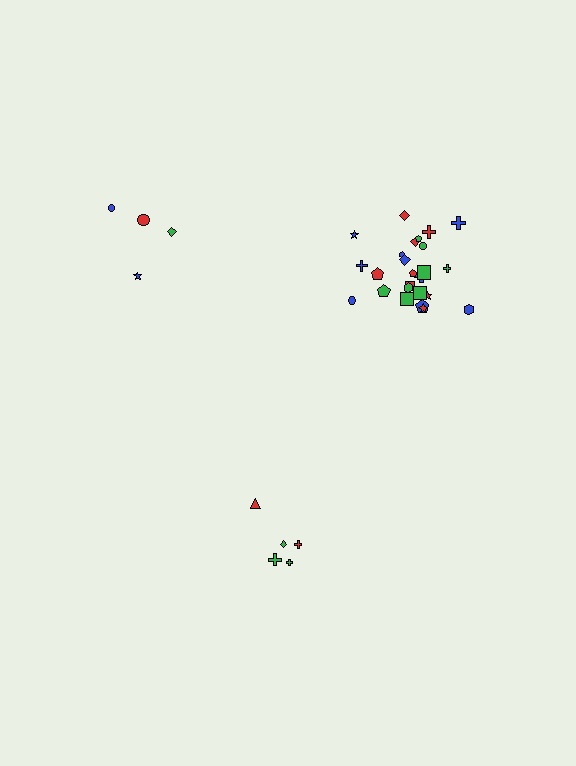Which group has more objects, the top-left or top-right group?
The top-right group.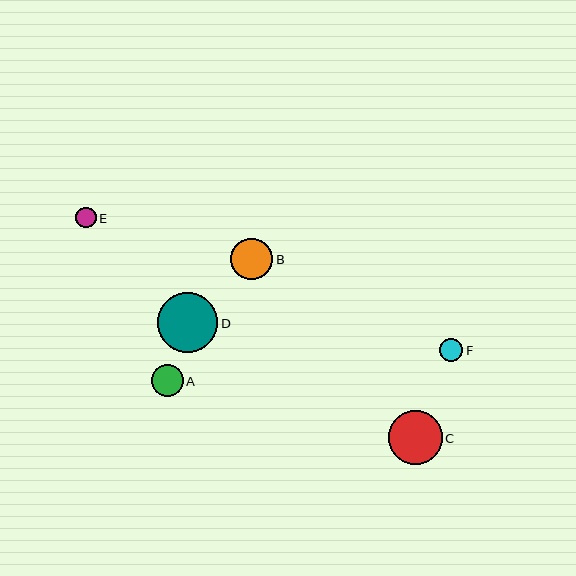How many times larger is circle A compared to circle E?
Circle A is approximately 1.6 times the size of circle E.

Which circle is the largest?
Circle D is the largest with a size of approximately 60 pixels.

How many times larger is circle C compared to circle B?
Circle C is approximately 1.3 times the size of circle B.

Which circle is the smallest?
Circle E is the smallest with a size of approximately 20 pixels.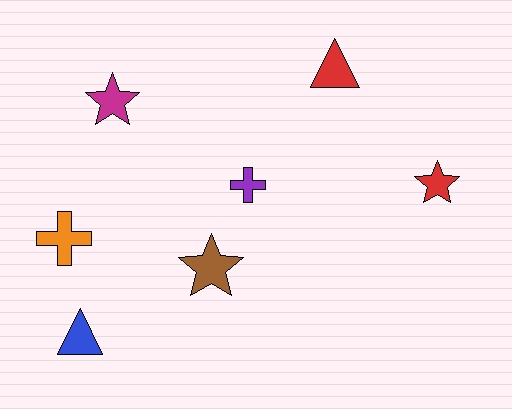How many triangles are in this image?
There are 2 triangles.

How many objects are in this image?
There are 7 objects.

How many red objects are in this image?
There are 2 red objects.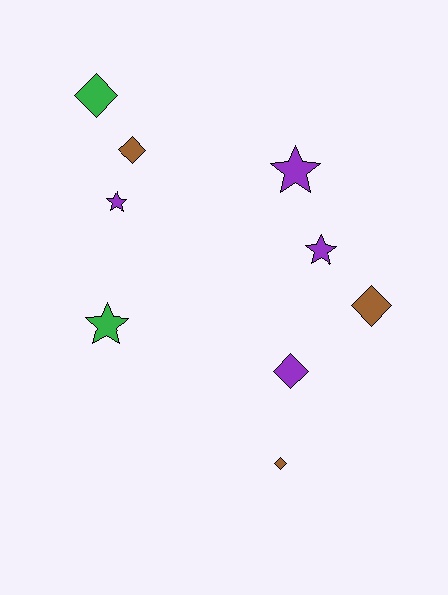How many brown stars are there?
There are no brown stars.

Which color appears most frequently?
Purple, with 4 objects.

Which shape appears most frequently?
Diamond, with 5 objects.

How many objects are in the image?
There are 9 objects.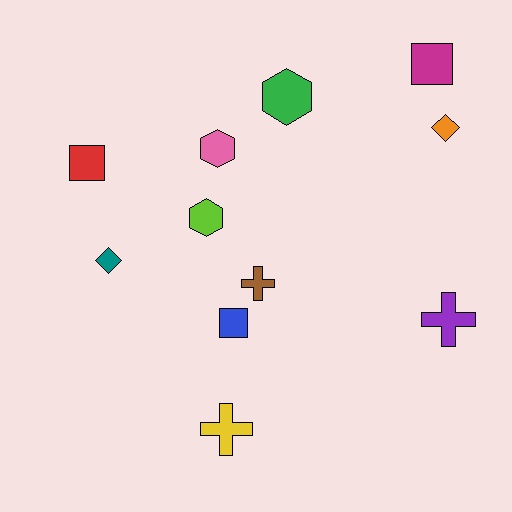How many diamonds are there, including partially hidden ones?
There are 2 diamonds.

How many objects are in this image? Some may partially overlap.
There are 11 objects.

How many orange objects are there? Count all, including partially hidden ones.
There is 1 orange object.